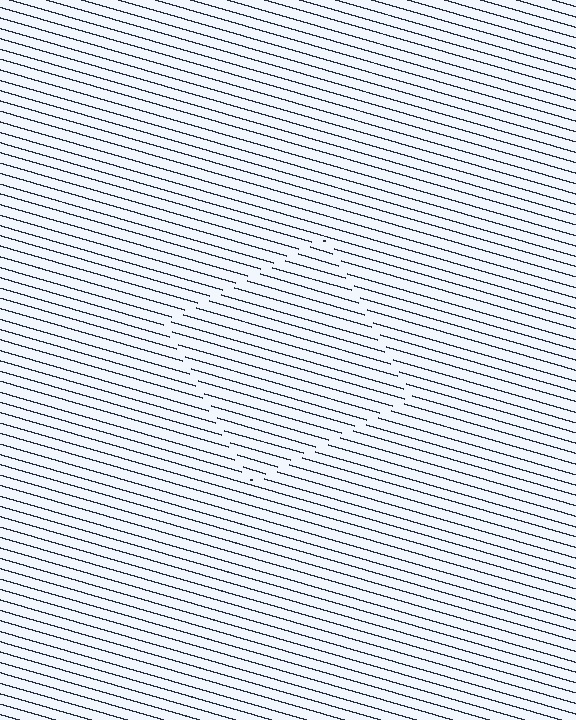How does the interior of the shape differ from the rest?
The interior of the shape contains the same grating, shifted by half a period — the contour is defined by the phase discontinuity where line-ends from the inner and outer gratings abut.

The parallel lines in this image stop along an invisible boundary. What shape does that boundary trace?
An illusory square. The interior of the shape contains the same grating, shifted by half a period — the contour is defined by the phase discontinuity where line-ends from the inner and outer gratings abut.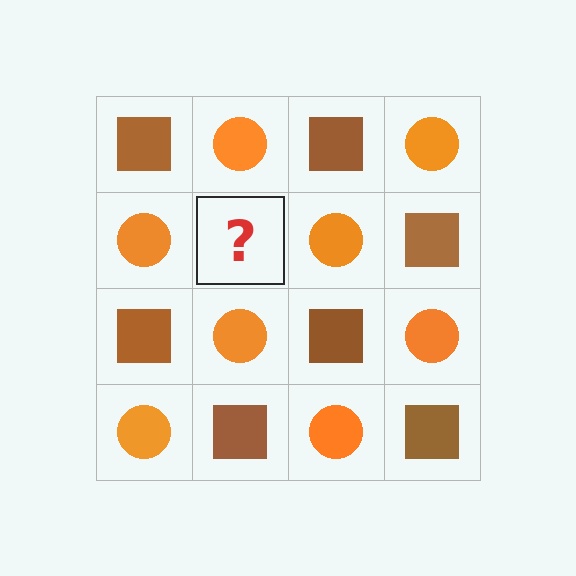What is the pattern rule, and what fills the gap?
The rule is that it alternates brown square and orange circle in a checkerboard pattern. The gap should be filled with a brown square.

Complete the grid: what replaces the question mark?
The question mark should be replaced with a brown square.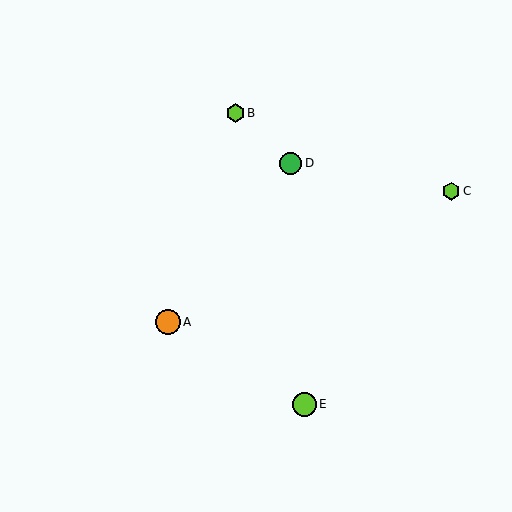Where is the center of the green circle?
The center of the green circle is at (291, 163).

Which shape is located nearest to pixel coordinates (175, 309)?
The orange circle (labeled A) at (168, 322) is nearest to that location.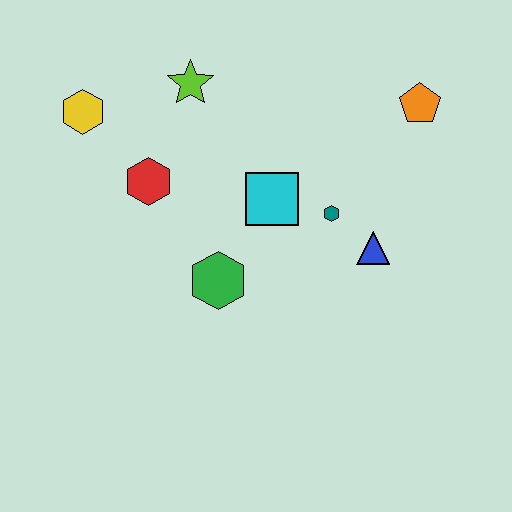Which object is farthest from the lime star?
The blue triangle is farthest from the lime star.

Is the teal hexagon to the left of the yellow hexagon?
No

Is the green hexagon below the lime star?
Yes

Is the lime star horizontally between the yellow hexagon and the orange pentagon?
Yes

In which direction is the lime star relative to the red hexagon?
The lime star is above the red hexagon.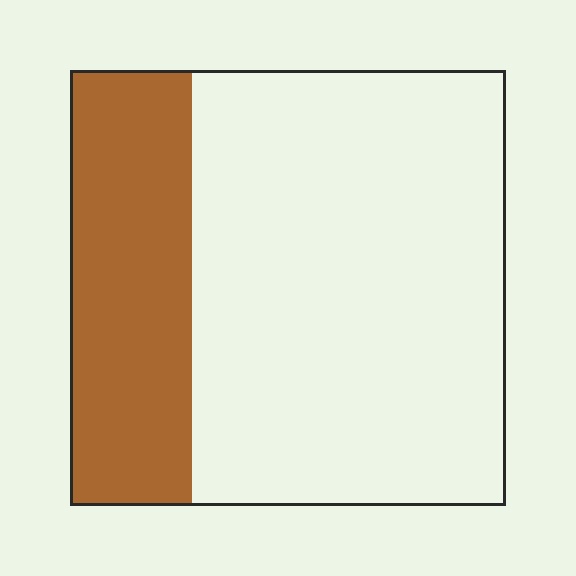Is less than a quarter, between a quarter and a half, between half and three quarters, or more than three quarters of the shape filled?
Between a quarter and a half.